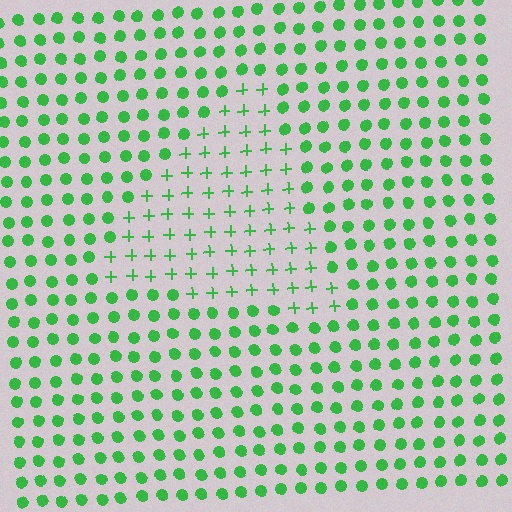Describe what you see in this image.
The image is filled with small green elements arranged in a uniform grid. A triangle-shaped region contains plus signs, while the surrounding area contains circles. The boundary is defined purely by the change in element shape.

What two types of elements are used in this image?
The image uses plus signs inside the triangle region and circles outside it.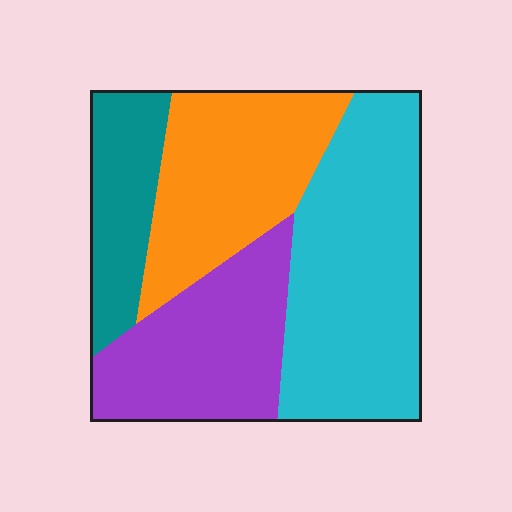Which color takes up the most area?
Cyan, at roughly 35%.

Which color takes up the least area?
Teal, at roughly 15%.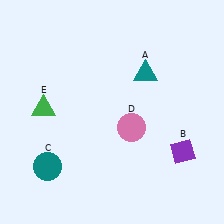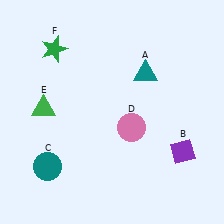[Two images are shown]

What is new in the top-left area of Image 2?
A green star (F) was added in the top-left area of Image 2.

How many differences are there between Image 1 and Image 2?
There is 1 difference between the two images.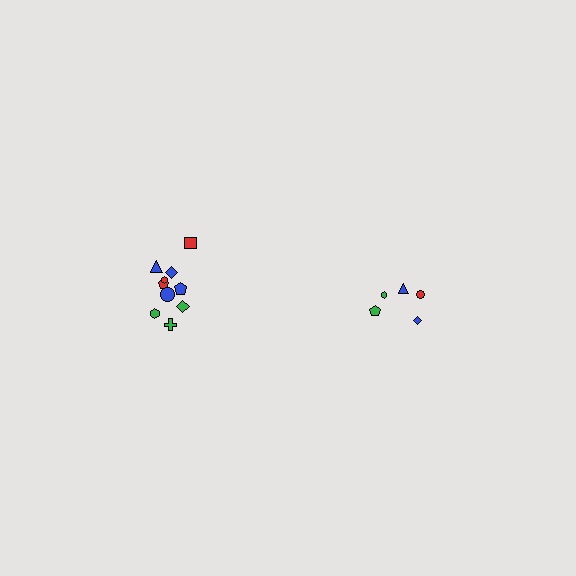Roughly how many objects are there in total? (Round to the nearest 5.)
Roughly 15 objects in total.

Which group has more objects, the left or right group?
The left group.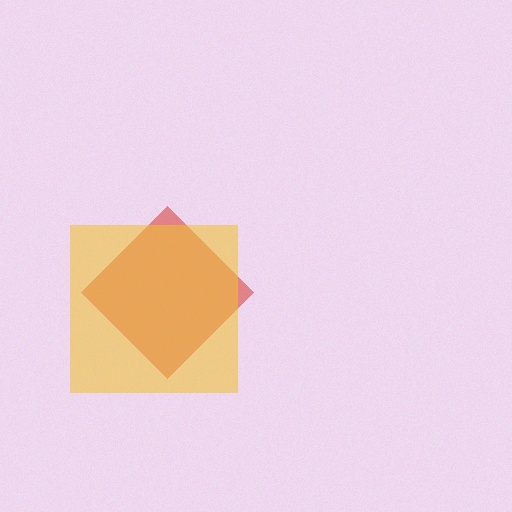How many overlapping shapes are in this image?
There are 2 overlapping shapes in the image.